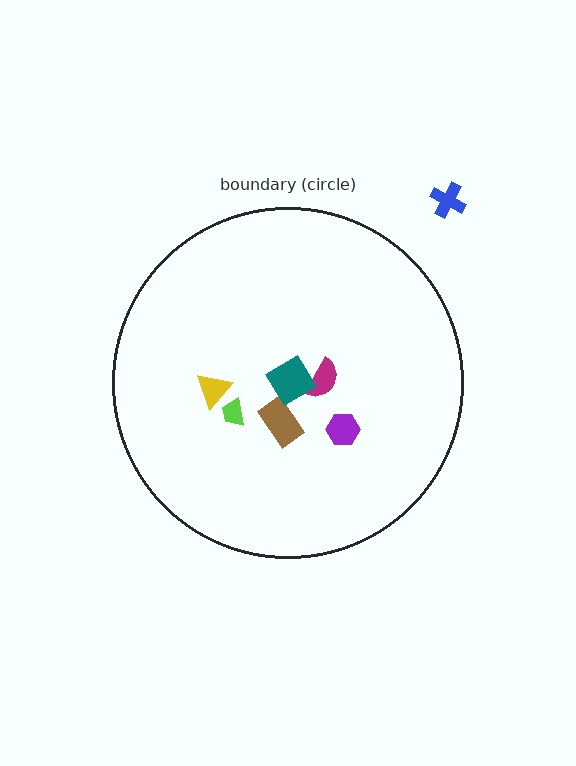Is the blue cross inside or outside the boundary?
Outside.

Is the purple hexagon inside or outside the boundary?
Inside.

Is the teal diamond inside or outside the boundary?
Inside.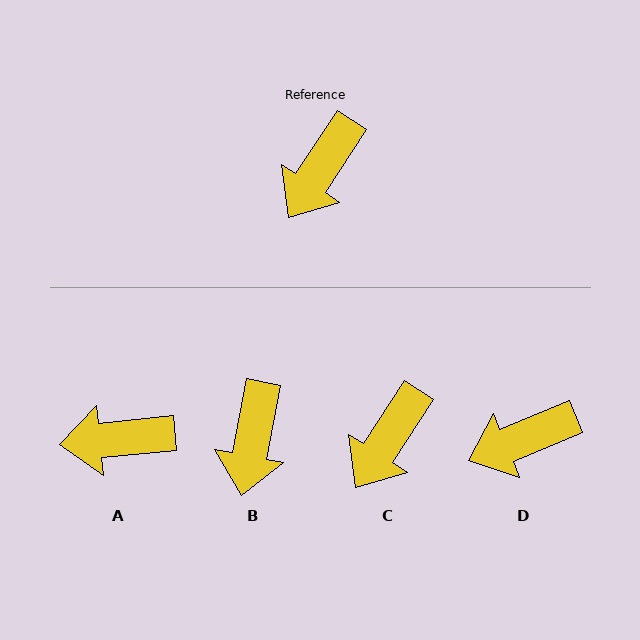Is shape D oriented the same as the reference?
No, it is off by about 35 degrees.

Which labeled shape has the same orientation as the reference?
C.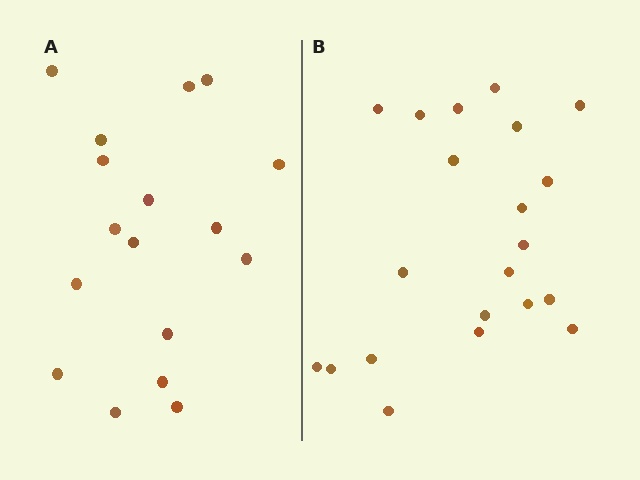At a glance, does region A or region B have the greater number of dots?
Region B (the right region) has more dots.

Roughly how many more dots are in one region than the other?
Region B has about 4 more dots than region A.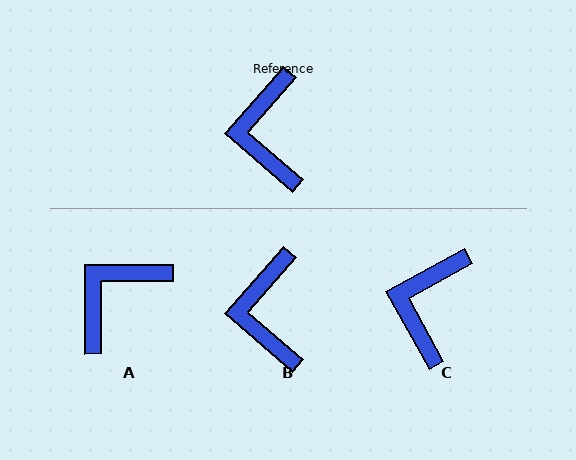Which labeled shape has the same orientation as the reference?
B.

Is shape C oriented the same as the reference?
No, it is off by about 20 degrees.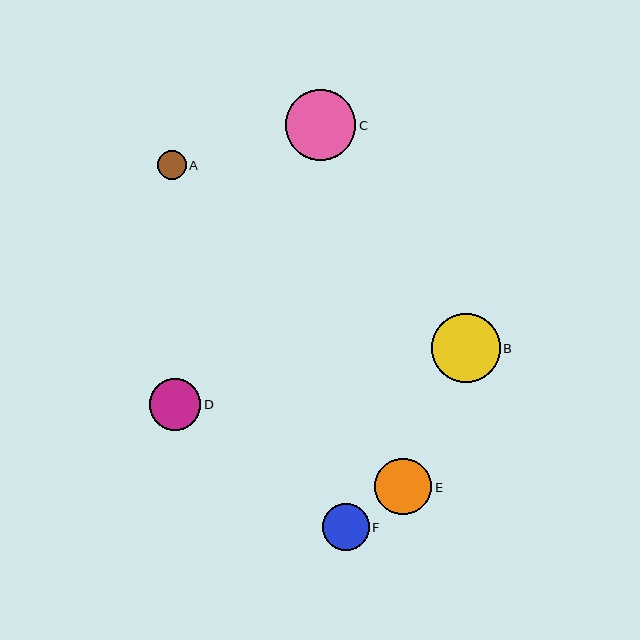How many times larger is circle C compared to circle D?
Circle C is approximately 1.4 times the size of circle D.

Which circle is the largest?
Circle C is the largest with a size of approximately 70 pixels.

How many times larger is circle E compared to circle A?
Circle E is approximately 2.0 times the size of circle A.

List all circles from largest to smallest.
From largest to smallest: C, B, E, D, F, A.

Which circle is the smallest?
Circle A is the smallest with a size of approximately 29 pixels.